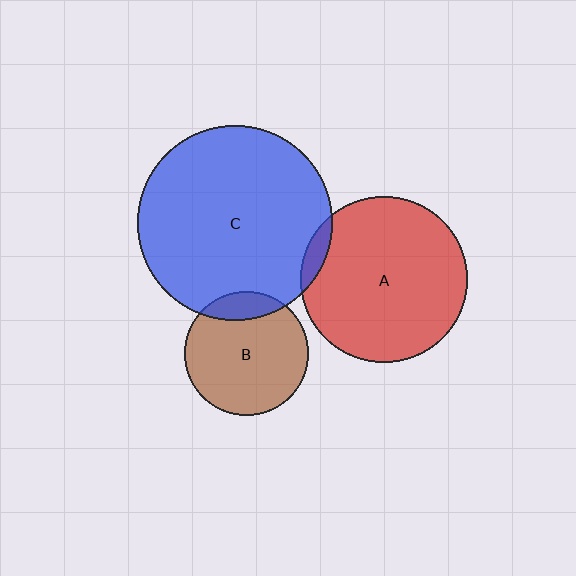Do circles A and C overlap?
Yes.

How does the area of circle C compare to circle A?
Approximately 1.4 times.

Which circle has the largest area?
Circle C (blue).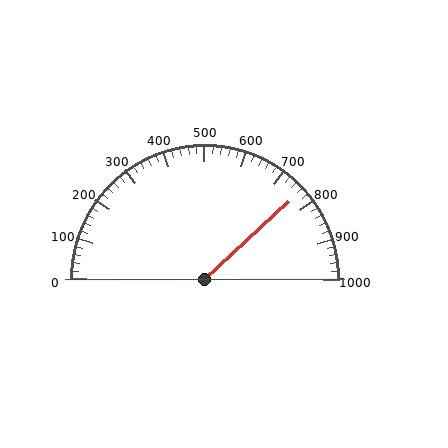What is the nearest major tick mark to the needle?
The nearest major tick mark is 800.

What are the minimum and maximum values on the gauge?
The gauge ranges from 0 to 1000.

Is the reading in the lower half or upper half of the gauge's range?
The reading is in the upper half of the range (0 to 1000).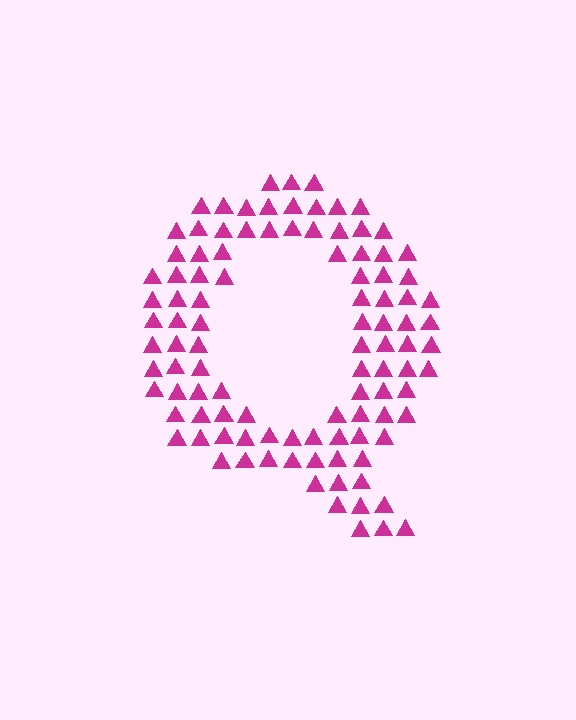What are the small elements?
The small elements are triangles.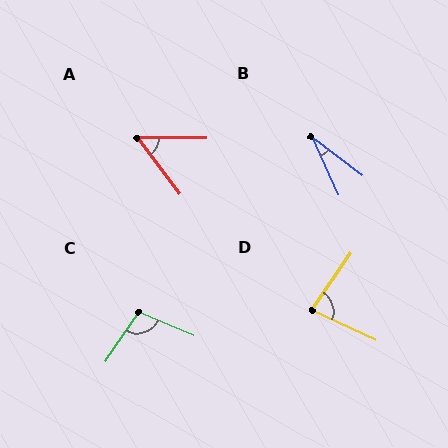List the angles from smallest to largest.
B (28°), A (53°), D (81°), C (101°).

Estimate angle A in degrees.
Approximately 53 degrees.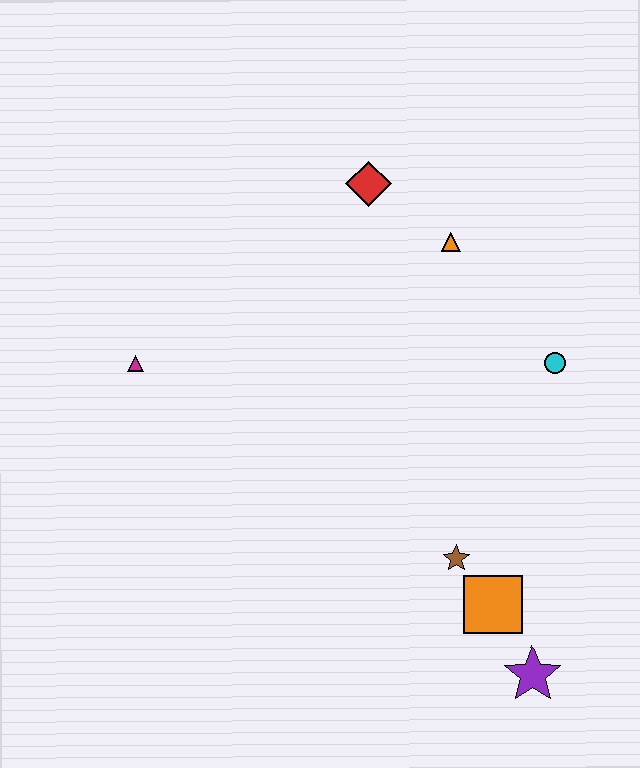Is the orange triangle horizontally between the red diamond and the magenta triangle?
No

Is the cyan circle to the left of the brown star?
No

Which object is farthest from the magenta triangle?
The purple star is farthest from the magenta triangle.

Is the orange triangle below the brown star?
No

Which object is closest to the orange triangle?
The red diamond is closest to the orange triangle.